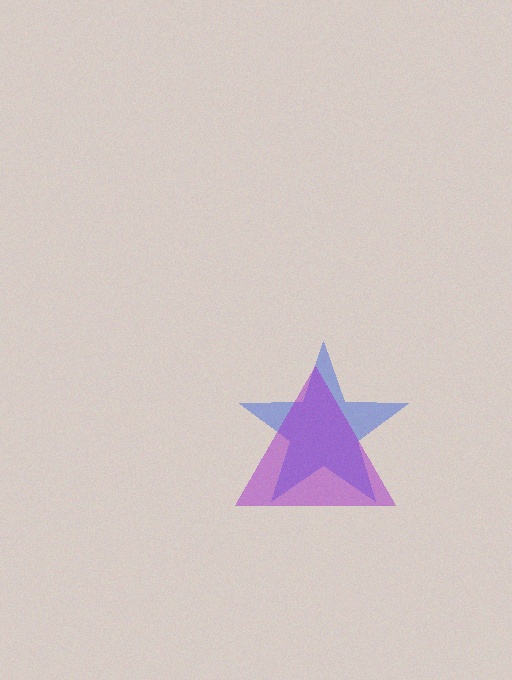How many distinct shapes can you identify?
There are 2 distinct shapes: a blue star, a purple triangle.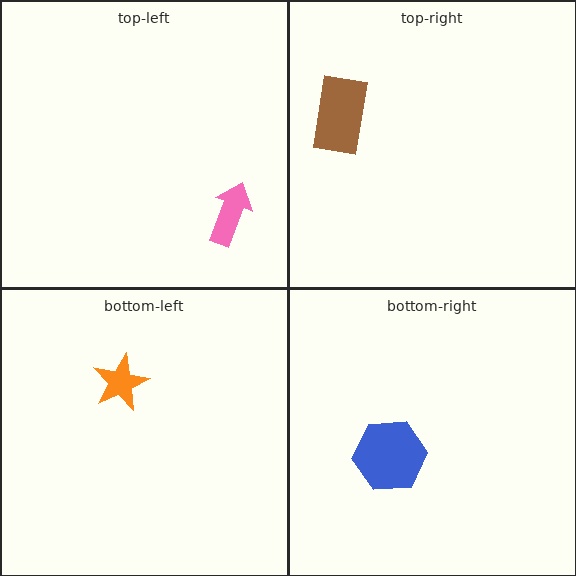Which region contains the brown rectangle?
The top-right region.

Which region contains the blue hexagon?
The bottom-right region.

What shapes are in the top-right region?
The brown rectangle.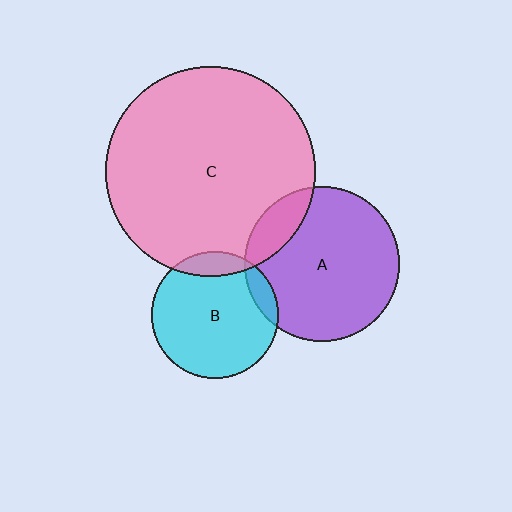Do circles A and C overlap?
Yes.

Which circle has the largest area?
Circle C (pink).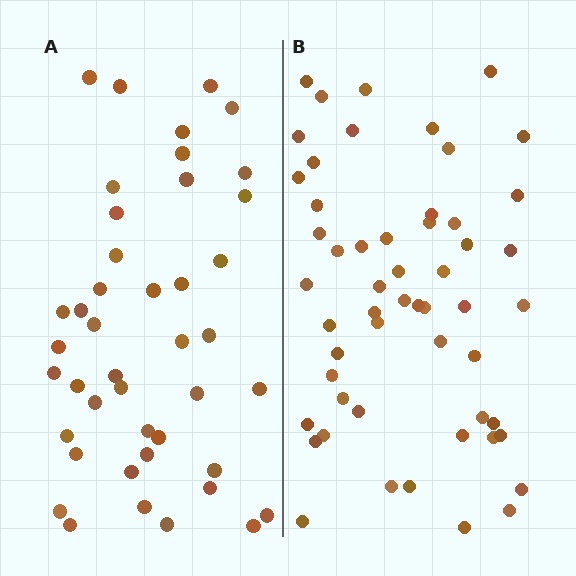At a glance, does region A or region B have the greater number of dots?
Region B (the right region) has more dots.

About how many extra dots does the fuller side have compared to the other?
Region B has roughly 12 or so more dots than region A.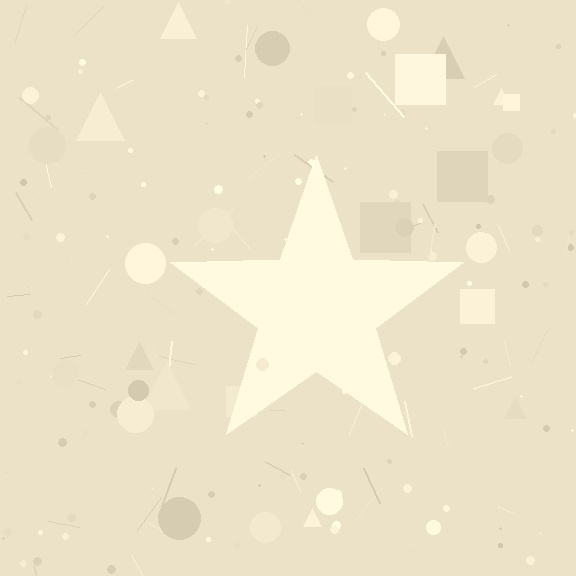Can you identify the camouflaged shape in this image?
The camouflaged shape is a star.